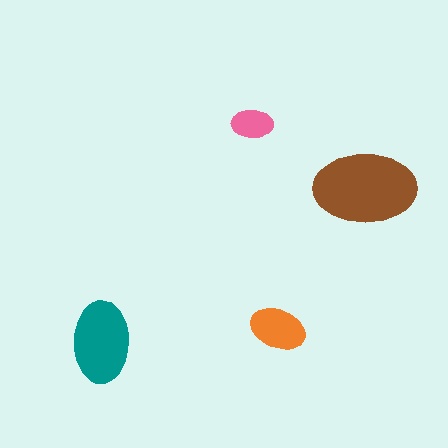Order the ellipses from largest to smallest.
the brown one, the teal one, the orange one, the pink one.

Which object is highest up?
The pink ellipse is topmost.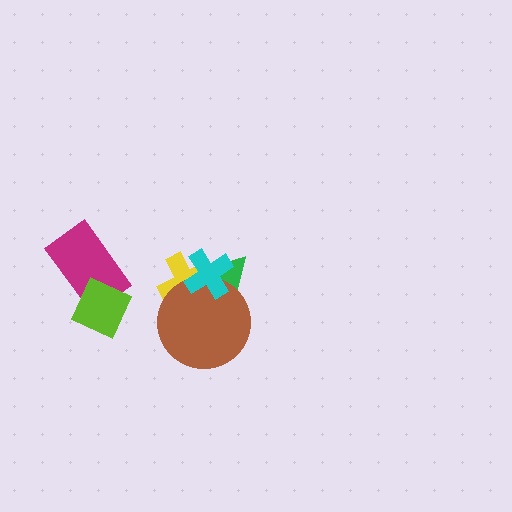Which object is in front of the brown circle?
The cyan cross is in front of the brown circle.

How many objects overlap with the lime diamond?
1 object overlaps with the lime diamond.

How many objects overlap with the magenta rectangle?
1 object overlaps with the magenta rectangle.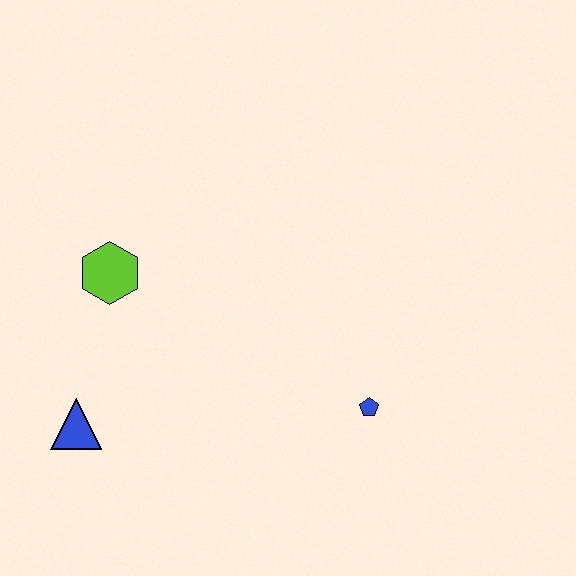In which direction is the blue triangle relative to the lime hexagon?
The blue triangle is below the lime hexagon.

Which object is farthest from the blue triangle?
The blue pentagon is farthest from the blue triangle.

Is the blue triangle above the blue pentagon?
No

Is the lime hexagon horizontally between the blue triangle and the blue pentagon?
Yes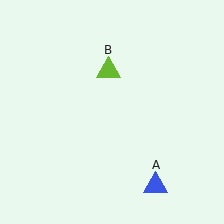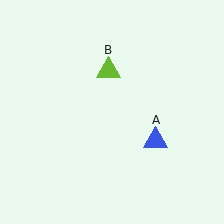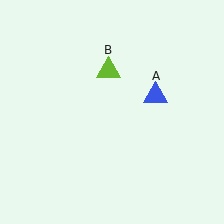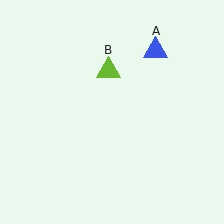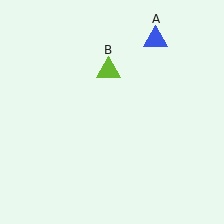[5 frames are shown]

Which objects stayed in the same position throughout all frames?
Lime triangle (object B) remained stationary.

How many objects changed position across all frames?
1 object changed position: blue triangle (object A).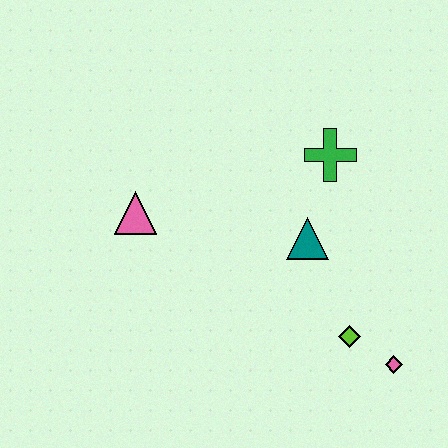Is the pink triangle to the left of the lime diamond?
Yes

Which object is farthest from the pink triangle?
The pink diamond is farthest from the pink triangle.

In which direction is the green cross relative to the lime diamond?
The green cross is above the lime diamond.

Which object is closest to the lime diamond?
The pink diamond is closest to the lime diamond.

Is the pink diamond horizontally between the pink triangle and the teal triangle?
No